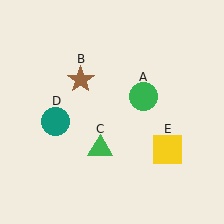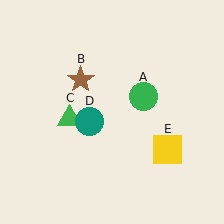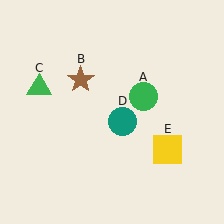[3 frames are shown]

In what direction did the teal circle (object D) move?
The teal circle (object D) moved right.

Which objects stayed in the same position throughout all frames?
Green circle (object A) and brown star (object B) and yellow square (object E) remained stationary.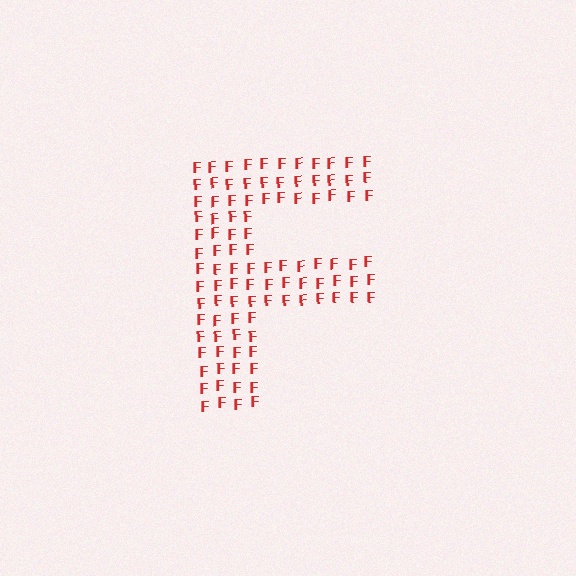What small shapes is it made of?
It is made of small letter F's.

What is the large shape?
The large shape is the letter F.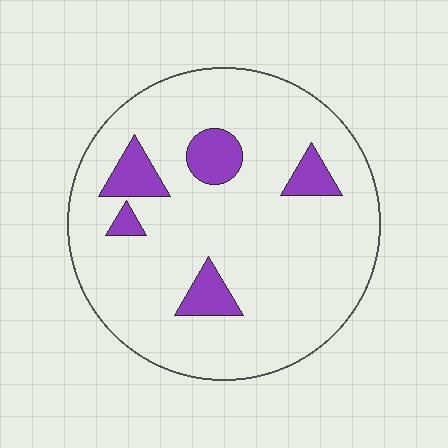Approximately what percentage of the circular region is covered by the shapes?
Approximately 10%.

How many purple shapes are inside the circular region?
5.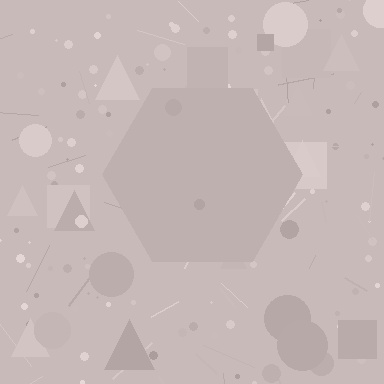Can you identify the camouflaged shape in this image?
The camouflaged shape is a hexagon.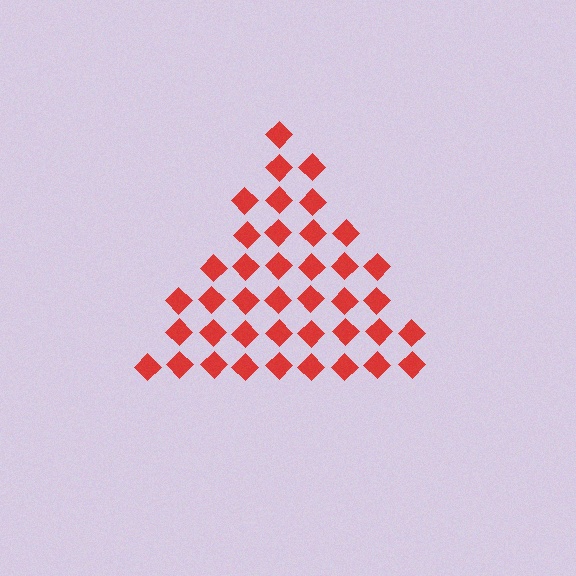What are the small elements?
The small elements are diamonds.